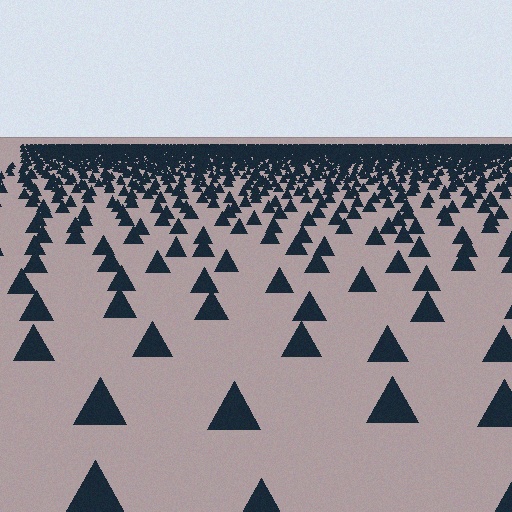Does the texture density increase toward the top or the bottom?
Density increases toward the top.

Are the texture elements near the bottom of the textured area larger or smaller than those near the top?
Larger. Near the bottom, elements are closer to the viewer and appear at a bigger on-screen size.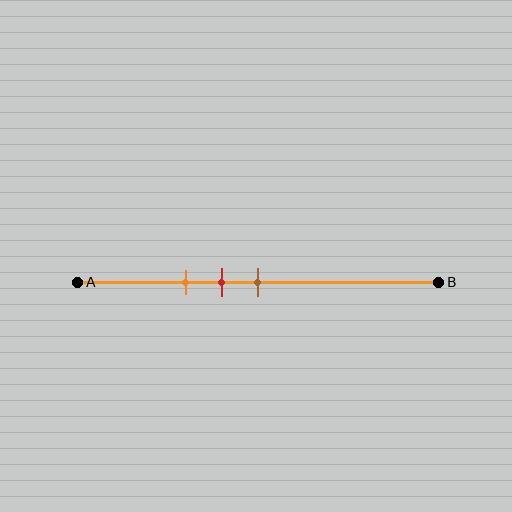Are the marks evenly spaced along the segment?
Yes, the marks are approximately evenly spaced.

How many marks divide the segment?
There are 3 marks dividing the segment.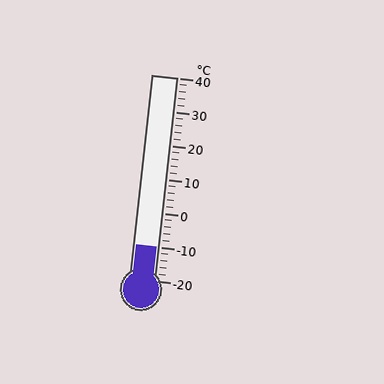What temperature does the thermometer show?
The thermometer shows approximately -10°C.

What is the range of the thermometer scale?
The thermometer scale ranges from -20°C to 40°C.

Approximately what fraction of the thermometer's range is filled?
The thermometer is filled to approximately 15% of its range.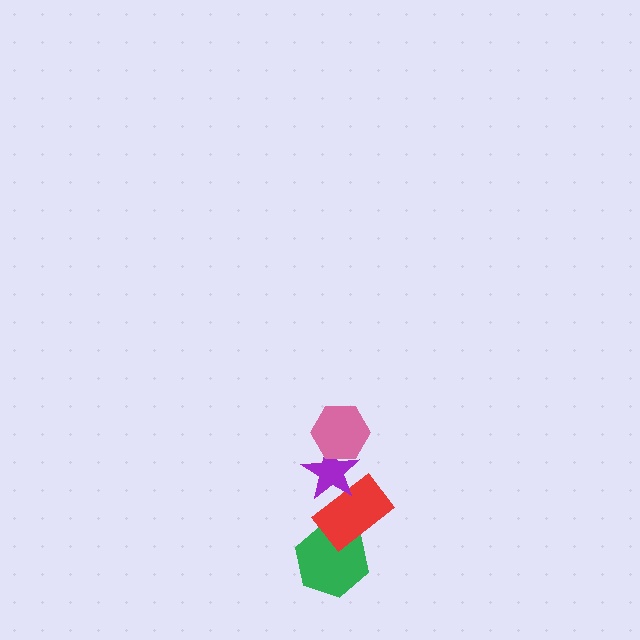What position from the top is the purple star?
The purple star is 2nd from the top.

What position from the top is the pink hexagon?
The pink hexagon is 1st from the top.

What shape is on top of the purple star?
The pink hexagon is on top of the purple star.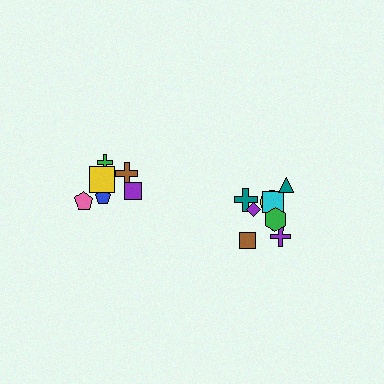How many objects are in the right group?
There are 8 objects.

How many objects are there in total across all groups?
There are 14 objects.